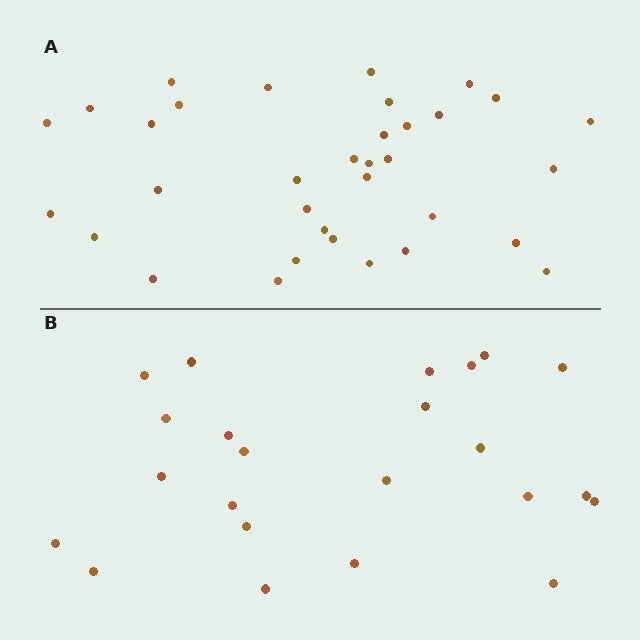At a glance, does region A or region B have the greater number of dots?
Region A (the top region) has more dots.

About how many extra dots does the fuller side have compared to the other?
Region A has roughly 12 or so more dots than region B.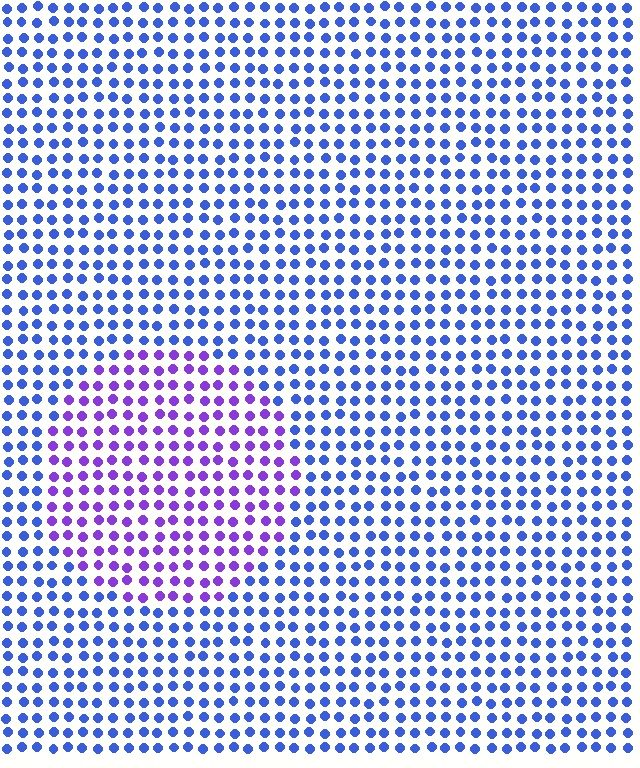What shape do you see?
I see a circle.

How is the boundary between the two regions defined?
The boundary is defined purely by a slight shift in hue (about 44 degrees). Spacing, size, and orientation are identical on both sides.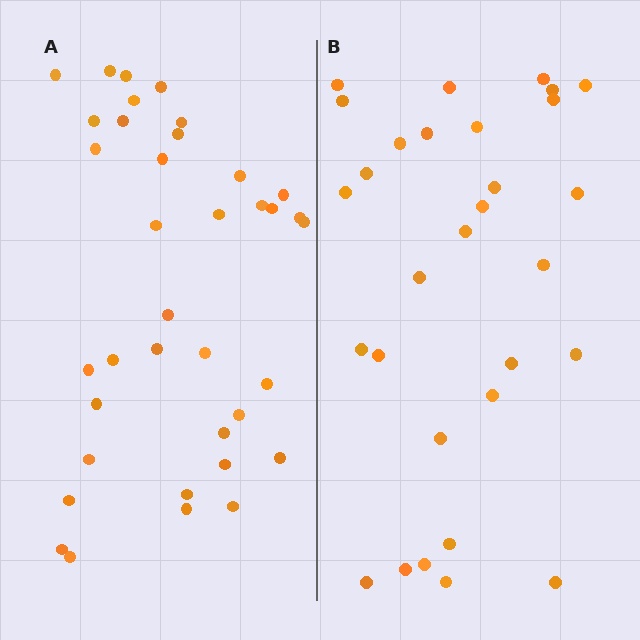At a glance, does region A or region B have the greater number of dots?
Region A (the left region) has more dots.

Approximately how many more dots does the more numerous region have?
Region A has roughly 8 or so more dots than region B.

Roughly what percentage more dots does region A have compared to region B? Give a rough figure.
About 25% more.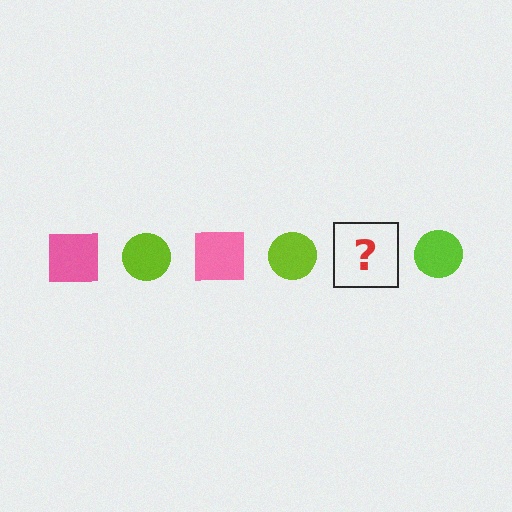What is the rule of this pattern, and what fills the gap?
The rule is that the pattern alternates between pink square and lime circle. The gap should be filled with a pink square.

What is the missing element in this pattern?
The missing element is a pink square.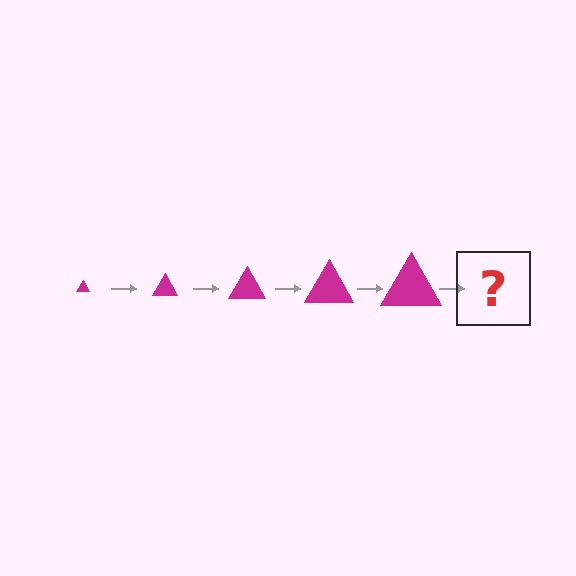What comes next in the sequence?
The next element should be a magenta triangle, larger than the previous one.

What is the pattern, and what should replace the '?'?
The pattern is that the triangle gets progressively larger each step. The '?' should be a magenta triangle, larger than the previous one.